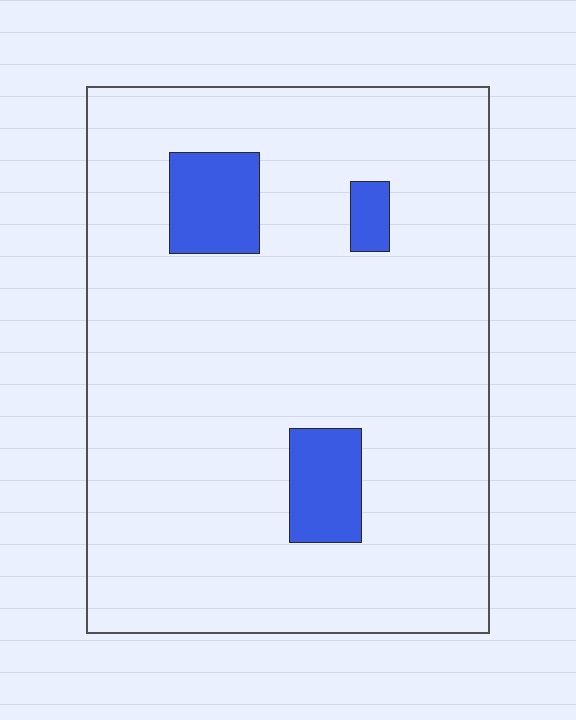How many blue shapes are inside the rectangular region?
3.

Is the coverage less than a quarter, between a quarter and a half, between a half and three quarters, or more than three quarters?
Less than a quarter.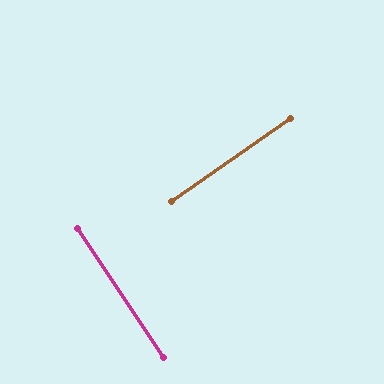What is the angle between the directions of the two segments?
Approximately 89 degrees.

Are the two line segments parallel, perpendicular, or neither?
Perpendicular — they meet at approximately 89°.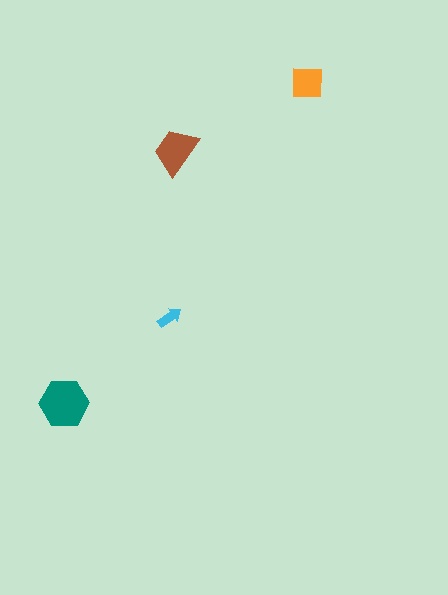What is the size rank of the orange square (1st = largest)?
3rd.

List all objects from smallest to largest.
The cyan arrow, the orange square, the brown trapezoid, the teal hexagon.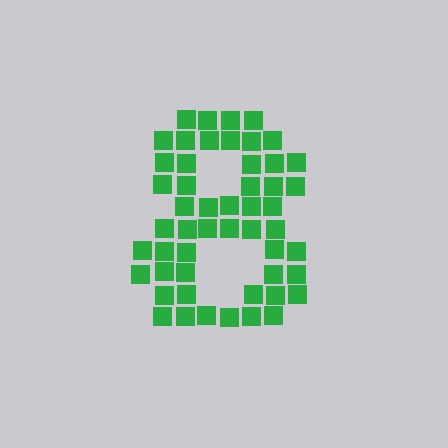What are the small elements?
The small elements are squares.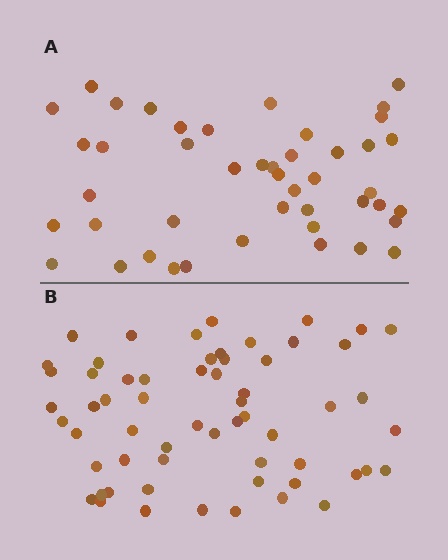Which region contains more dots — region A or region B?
Region B (the bottom region) has more dots.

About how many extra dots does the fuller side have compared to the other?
Region B has approximately 15 more dots than region A.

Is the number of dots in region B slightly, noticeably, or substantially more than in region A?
Region B has noticeably more, but not dramatically so. The ratio is roughly 1.3 to 1.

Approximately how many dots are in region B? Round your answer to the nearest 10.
About 60 dots.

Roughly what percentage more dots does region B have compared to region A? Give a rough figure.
About 35% more.